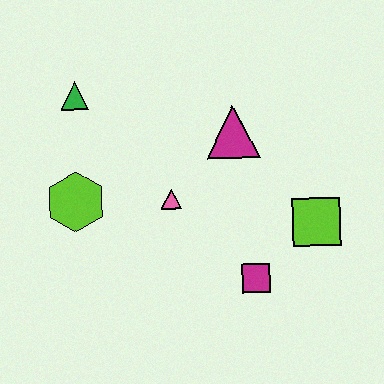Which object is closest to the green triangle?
The lime hexagon is closest to the green triangle.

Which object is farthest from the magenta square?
The green triangle is farthest from the magenta square.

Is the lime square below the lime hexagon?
Yes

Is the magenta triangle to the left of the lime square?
Yes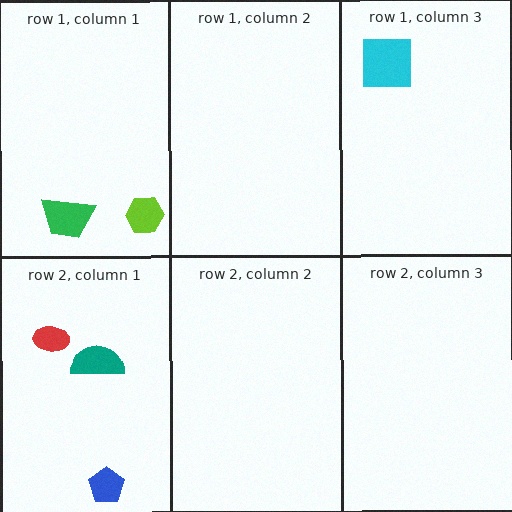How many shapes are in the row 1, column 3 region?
1.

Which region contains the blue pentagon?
The row 2, column 1 region.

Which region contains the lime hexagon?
The row 1, column 1 region.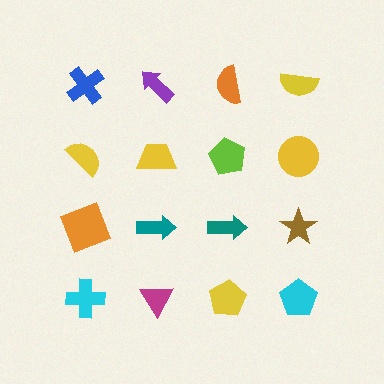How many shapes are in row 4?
4 shapes.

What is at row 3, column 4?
A brown star.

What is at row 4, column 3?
A yellow pentagon.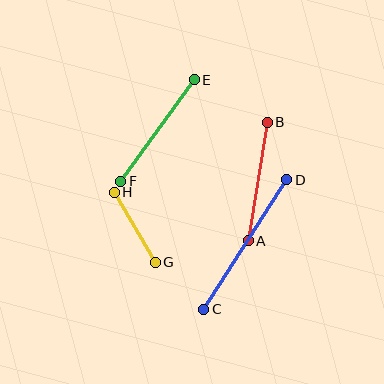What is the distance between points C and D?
The distance is approximately 154 pixels.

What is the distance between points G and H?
The distance is approximately 81 pixels.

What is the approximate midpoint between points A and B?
The midpoint is at approximately (258, 181) pixels.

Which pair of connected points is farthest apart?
Points C and D are farthest apart.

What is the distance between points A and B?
The distance is approximately 120 pixels.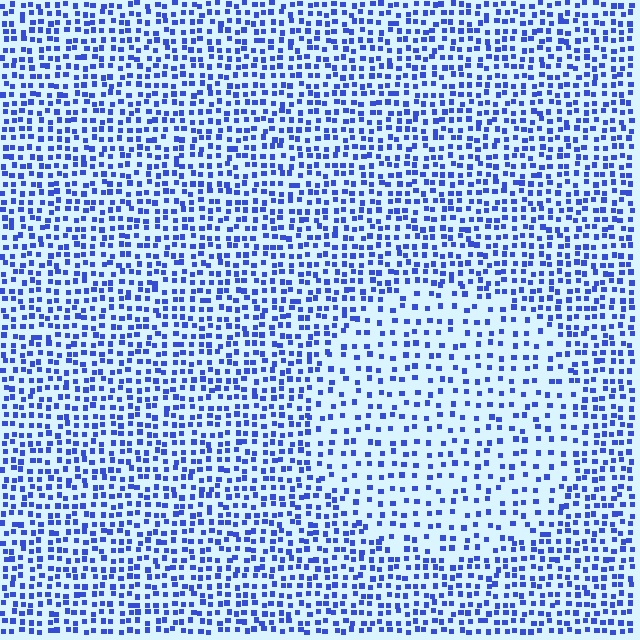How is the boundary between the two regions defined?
The boundary is defined by a change in element density (approximately 1.8x ratio). All elements are the same color, size, and shape.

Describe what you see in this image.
The image contains small blue elements arranged at two different densities. A circle-shaped region is visible where the elements are less densely packed than the surrounding area.